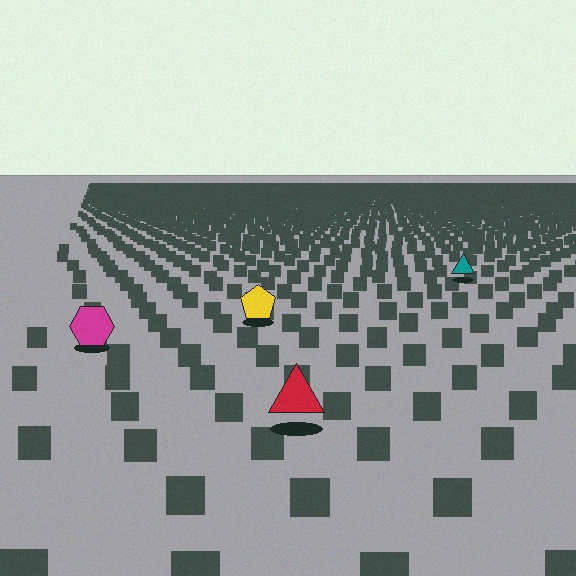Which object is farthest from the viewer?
The teal triangle is farthest from the viewer. It appears smaller and the ground texture around it is denser.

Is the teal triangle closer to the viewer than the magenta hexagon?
No. The magenta hexagon is closer — you can tell from the texture gradient: the ground texture is coarser near it.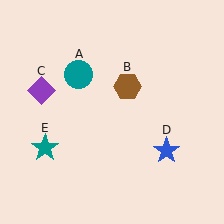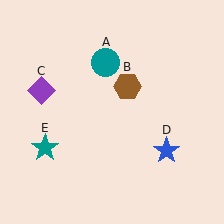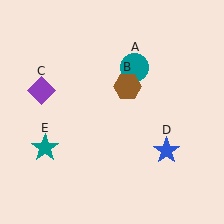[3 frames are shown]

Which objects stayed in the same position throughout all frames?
Brown hexagon (object B) and purple diamond (object C) and blue star (object D) and teal star (object E) remained stationary.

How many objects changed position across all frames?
1 object changed position: teal circle (object A).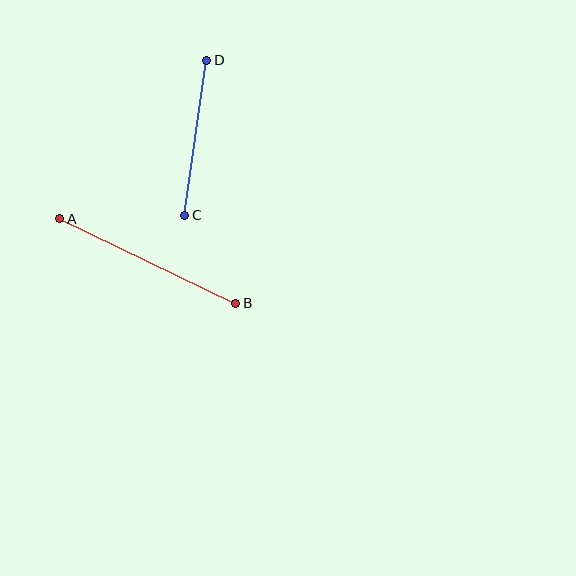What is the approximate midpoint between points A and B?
The midpoint is at approximately (148, 261) pixels.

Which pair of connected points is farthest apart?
Points A and B are farthest apart.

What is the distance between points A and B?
The distance is approximately 195 pixels.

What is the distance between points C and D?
The distance is approximately 156 pixels.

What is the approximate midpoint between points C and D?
The midpoint is at approximately (196, 138) pixels.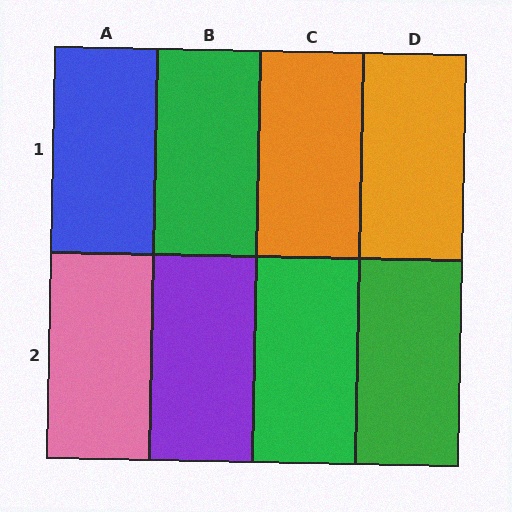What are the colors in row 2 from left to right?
Pink, purple, green, green.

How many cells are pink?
1 cell is pink.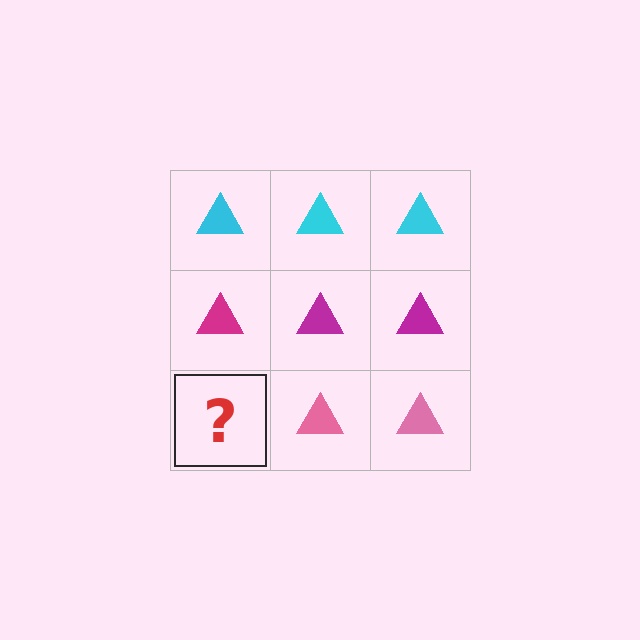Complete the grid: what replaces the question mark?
The question mark should be replaced with a pink triangle.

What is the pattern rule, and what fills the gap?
The rule is that each row has a consistent color. The gap should be filled with a pink triangle.